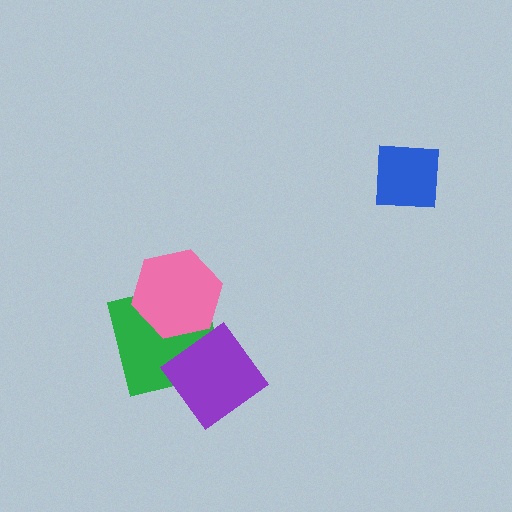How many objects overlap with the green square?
2 objects overlap with the green square.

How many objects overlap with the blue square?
0 objects overlap with the blue square.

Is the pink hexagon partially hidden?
No, no other shape covers it.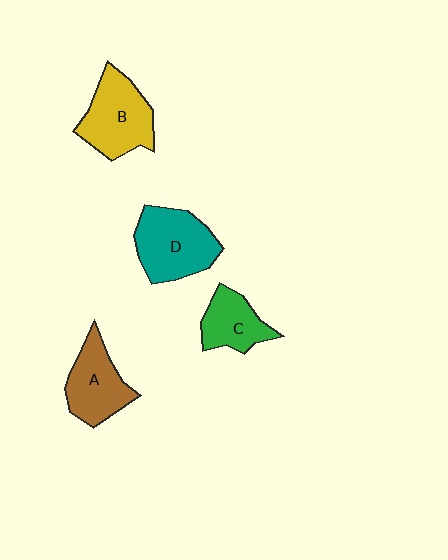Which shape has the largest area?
Shape D (teal).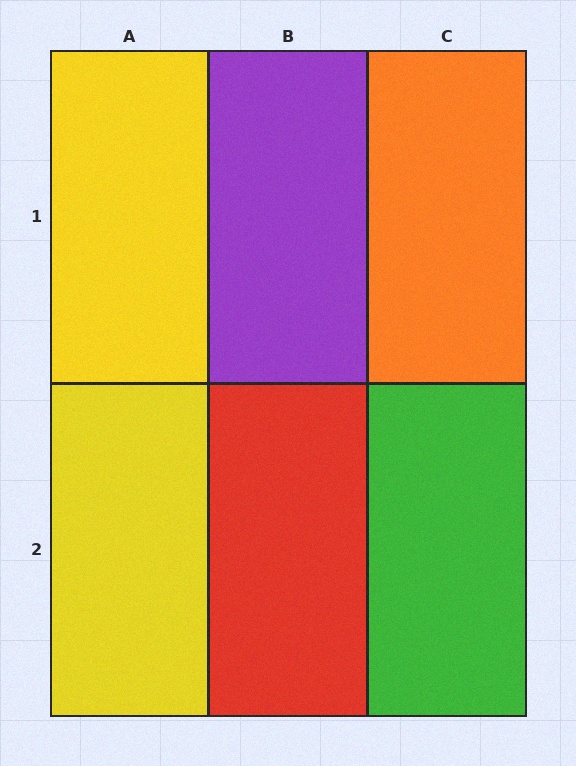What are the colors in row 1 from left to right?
Yellow, purple, orange.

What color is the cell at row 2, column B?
Red.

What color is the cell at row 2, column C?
Green.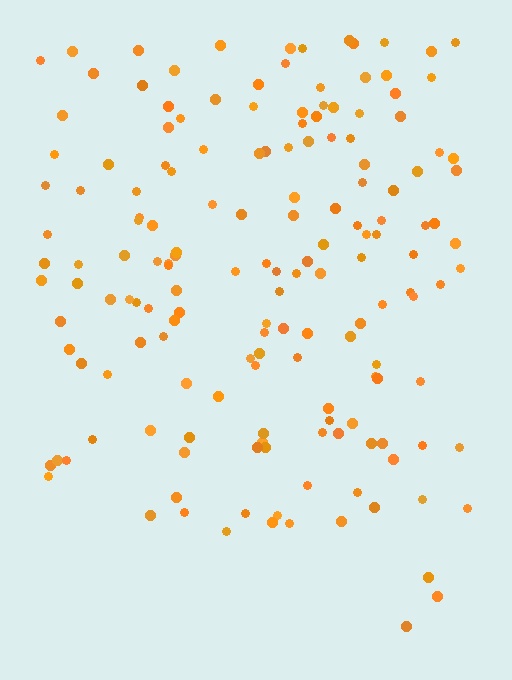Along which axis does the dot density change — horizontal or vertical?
Vertical.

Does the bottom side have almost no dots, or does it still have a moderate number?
Still a moderate number, just noticeably fewer than the top.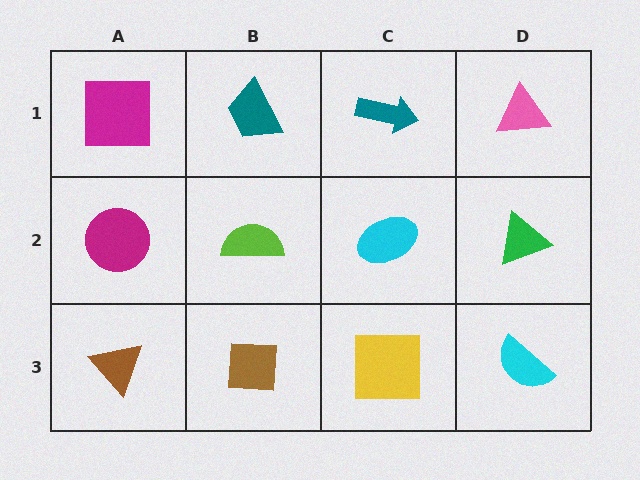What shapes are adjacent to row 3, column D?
A green triangle (row 2, column D), a yellow square (row 3, column C).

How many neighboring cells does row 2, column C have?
4.